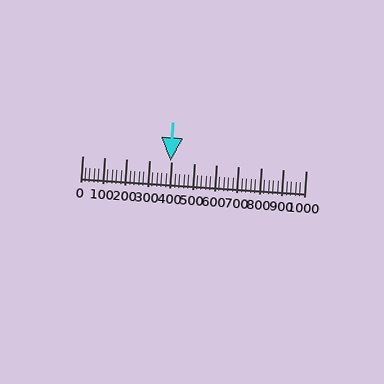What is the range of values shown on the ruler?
The ruler shows values from 0 to 1000.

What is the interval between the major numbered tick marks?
The major tick marks are spaced 100 units apart.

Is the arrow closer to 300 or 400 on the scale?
The arrow is closer to 400.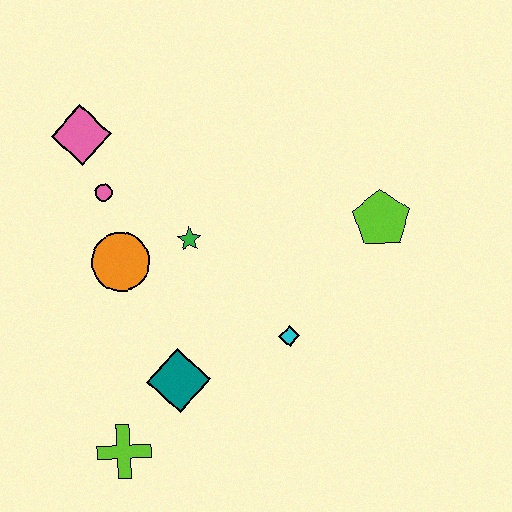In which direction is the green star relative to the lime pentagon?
The green star is to the left of the lime pentagon.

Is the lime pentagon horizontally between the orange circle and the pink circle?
No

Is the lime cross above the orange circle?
No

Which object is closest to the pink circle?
The pink diamond is closest to the pink circle.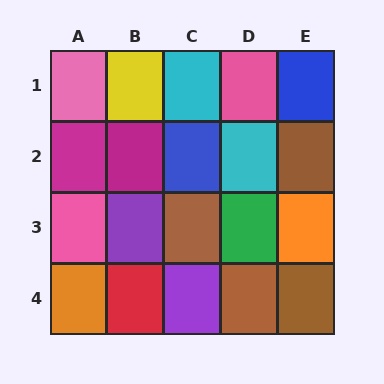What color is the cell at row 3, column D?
Green.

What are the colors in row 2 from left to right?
Magenta, magenta, blue, cyan, brown.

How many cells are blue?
2 cells are blue.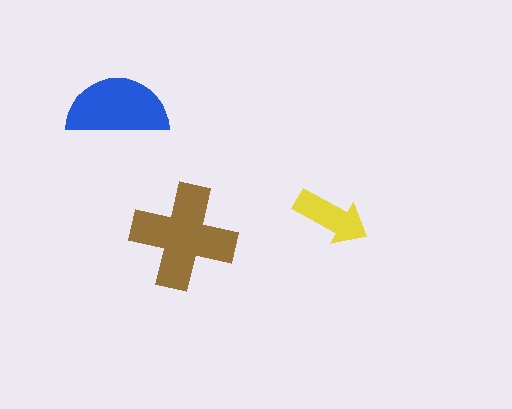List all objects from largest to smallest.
The brown cross, the blue semicircle, the yellow arrow.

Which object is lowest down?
The brown cross is bottommost.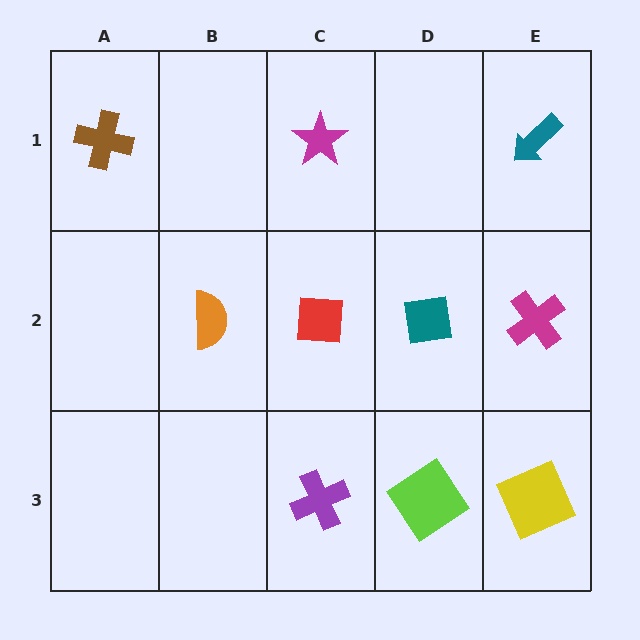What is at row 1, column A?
A brown cross.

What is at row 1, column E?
A teal arrow.